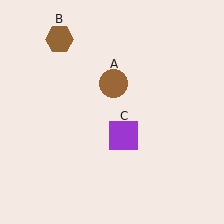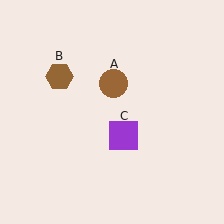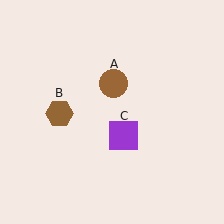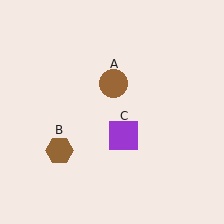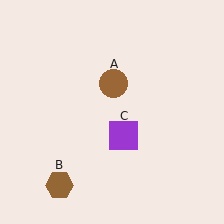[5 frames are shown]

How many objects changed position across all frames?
1 object changed position: brown hexagon (object B).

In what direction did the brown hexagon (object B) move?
The brown hexagon (object B) moved down.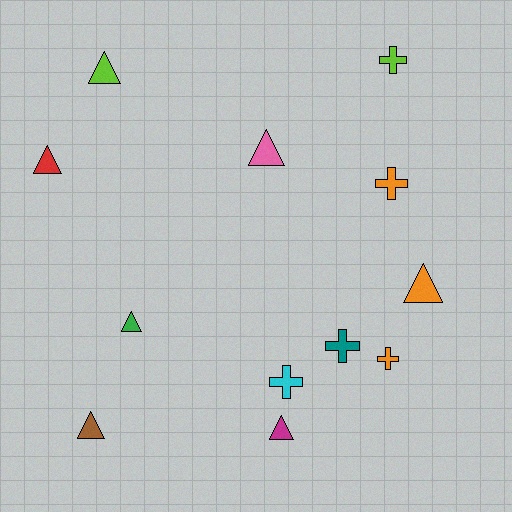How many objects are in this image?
There are 12 objects.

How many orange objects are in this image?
There are 3 orange objects.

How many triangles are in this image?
There are 7 triangles.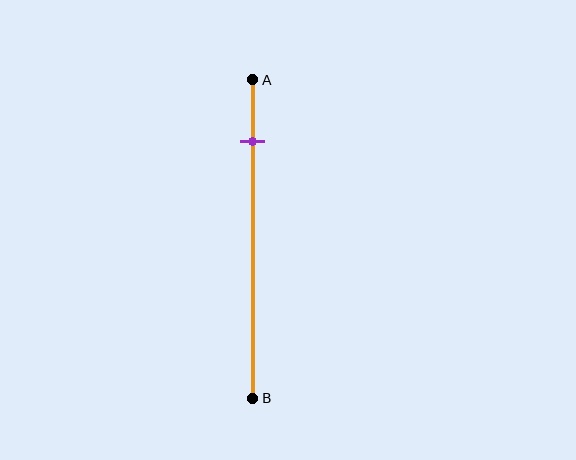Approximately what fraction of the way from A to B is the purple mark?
The purple mark is approximately 20% of the way from A to B.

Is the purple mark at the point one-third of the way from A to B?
No, the mark is at about 20% from A, not at the 33% one-third point.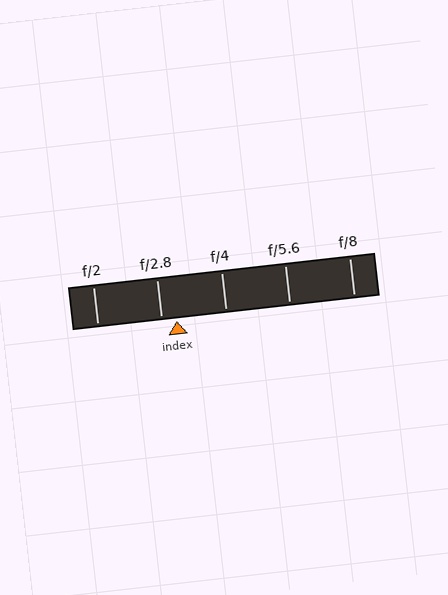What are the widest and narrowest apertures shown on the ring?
The widest aperture shown is f/2 and the narrowest is f/8.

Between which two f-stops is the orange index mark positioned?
The index mark is between f/2.8 and f/4.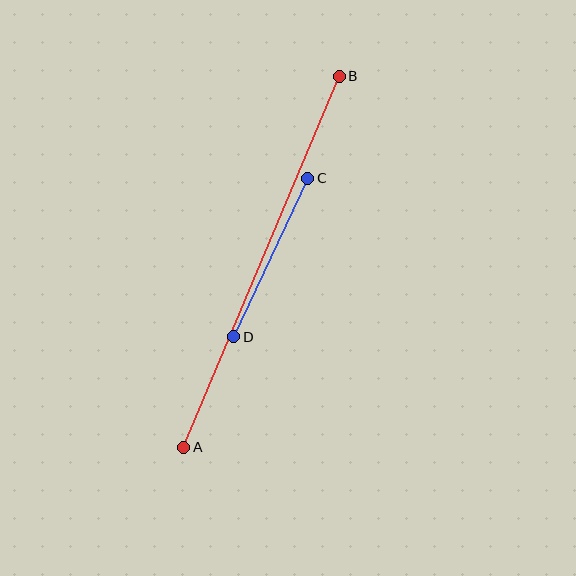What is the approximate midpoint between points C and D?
The midpoint is at approximately (271, 258) pixels.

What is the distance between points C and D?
The distance is approximately 175 pixels.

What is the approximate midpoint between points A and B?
The midpoint is at approximately (261, 262) pixels.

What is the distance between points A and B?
The distance is approximately 403 pixels.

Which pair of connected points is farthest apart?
Points A and B are farthest apart.